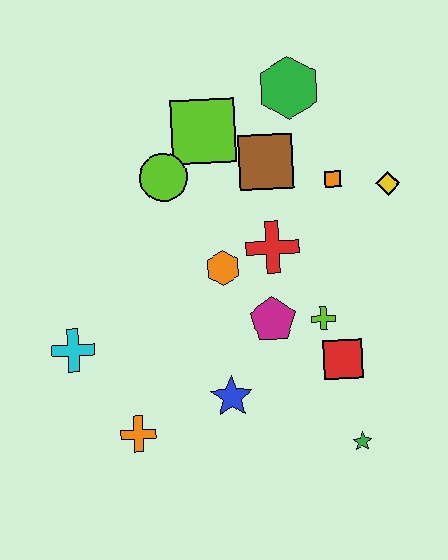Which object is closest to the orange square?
The yellow diamond is closest to the orange square.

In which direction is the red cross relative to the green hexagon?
The red cross is below the green hexagon.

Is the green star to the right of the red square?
Yes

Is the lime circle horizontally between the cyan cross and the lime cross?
Yes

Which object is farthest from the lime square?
The green star is farthest from the lime square.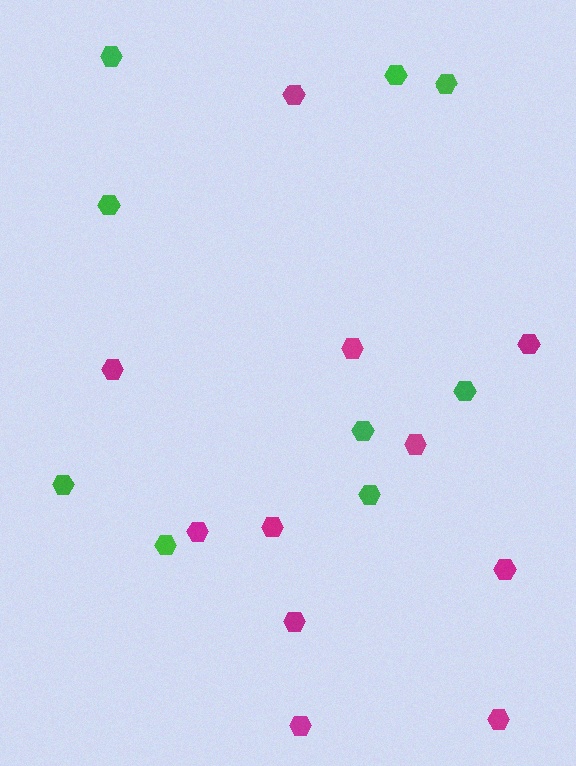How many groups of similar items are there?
There are 2 groups: one group of green hexagons (9) and one group of magenta hexagons (11).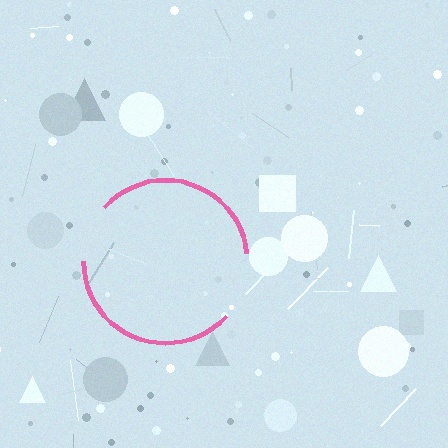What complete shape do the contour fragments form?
The contour fragments form a circle.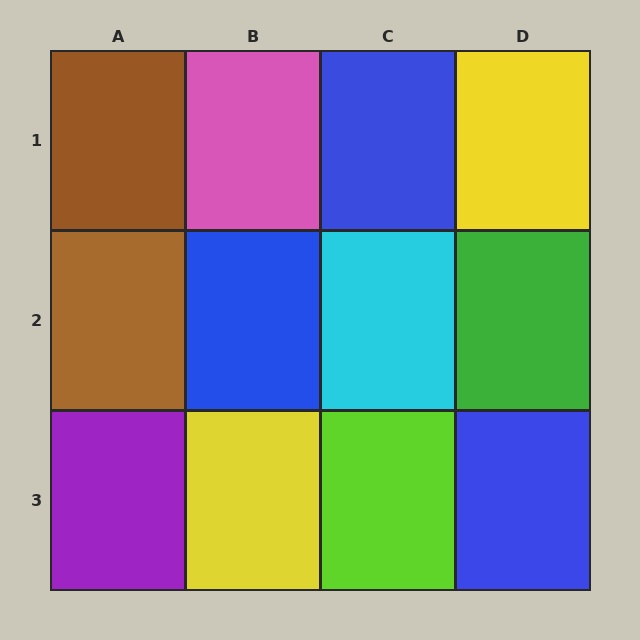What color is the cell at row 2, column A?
Brown.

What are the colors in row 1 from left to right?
Brown, pink, blue, yellow.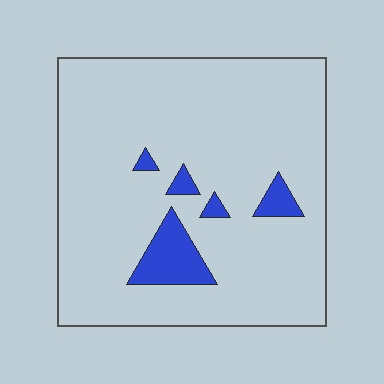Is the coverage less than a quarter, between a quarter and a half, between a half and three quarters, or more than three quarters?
Less than a quarter.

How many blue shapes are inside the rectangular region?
5.